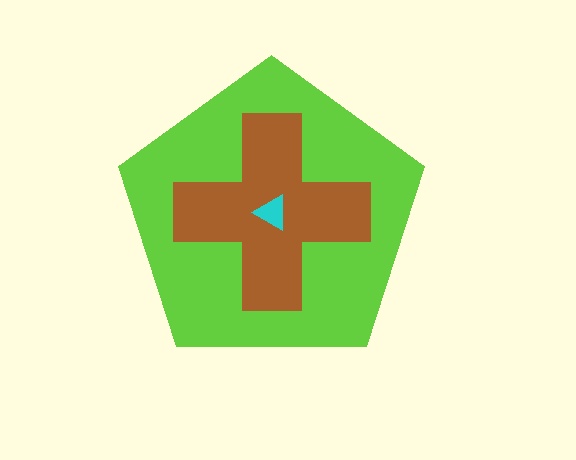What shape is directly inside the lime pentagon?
The brown cross.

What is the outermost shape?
The lime pentagon.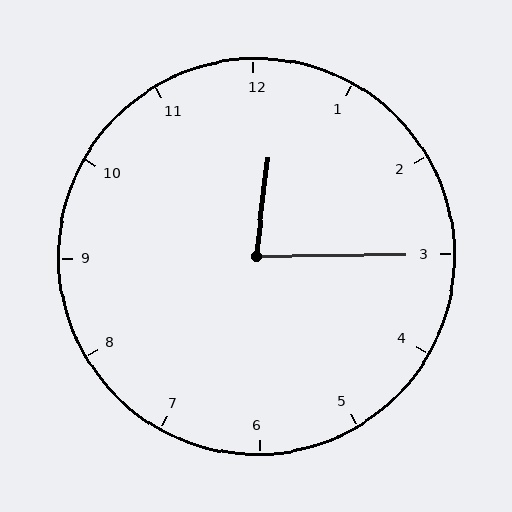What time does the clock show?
12:15.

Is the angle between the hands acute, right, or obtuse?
It is acute.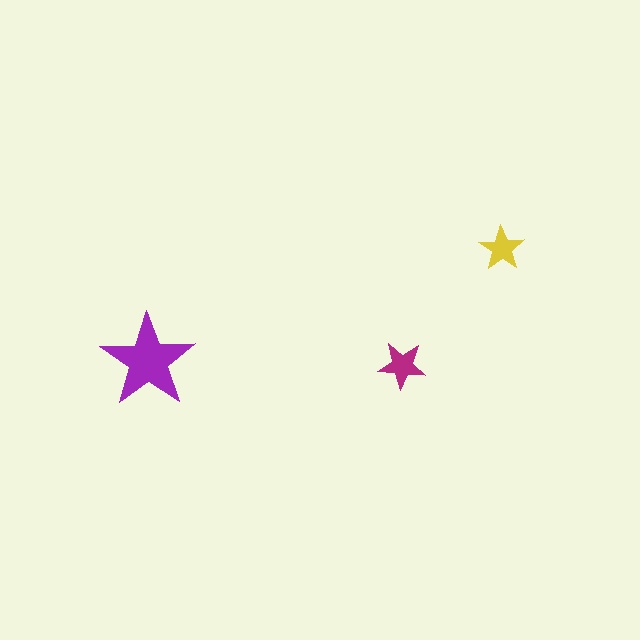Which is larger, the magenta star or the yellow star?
The magenta one.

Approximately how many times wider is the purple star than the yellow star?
About 2 times wider.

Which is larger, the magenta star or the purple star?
The purple one.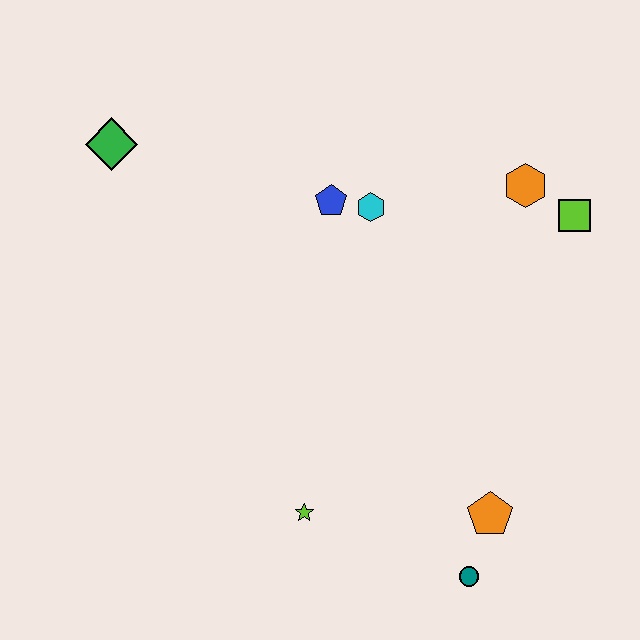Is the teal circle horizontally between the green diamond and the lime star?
No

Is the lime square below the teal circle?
No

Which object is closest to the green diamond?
The blue pentagon is closest to the green diamond.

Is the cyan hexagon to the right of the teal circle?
No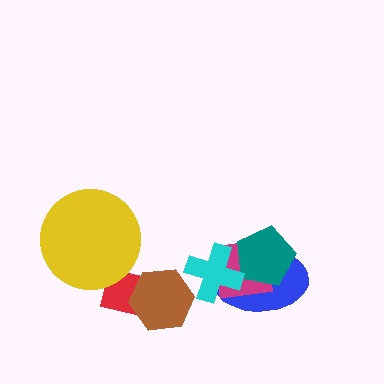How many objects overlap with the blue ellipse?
3 objects overlap with the blue ellipse.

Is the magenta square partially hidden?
Yes, it is partially covered by another shape.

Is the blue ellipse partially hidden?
Yes, it is partially covered by another shape.